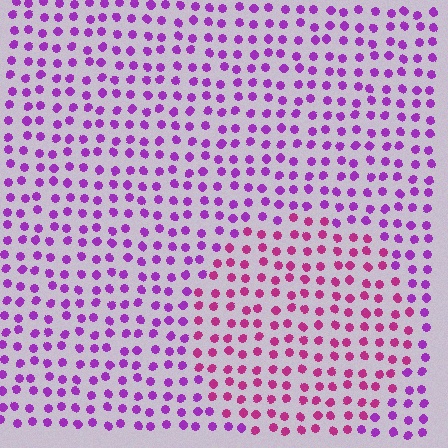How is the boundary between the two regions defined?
The boundary is defined purely by a slight shift in hue (about 34 degrees). Spacing, size, and orientation are identical on both sides.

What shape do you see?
I see a circle.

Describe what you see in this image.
The image is filled with small purple elements in a uniform arrangement. A circle-shaped region is visible where the elements are tinted to a slightly different hue, forming a subtle color boundary.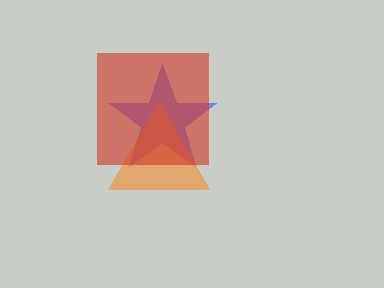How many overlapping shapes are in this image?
There are 3 overlapping shapes in the image.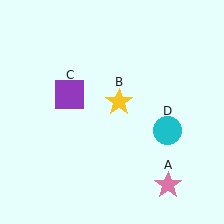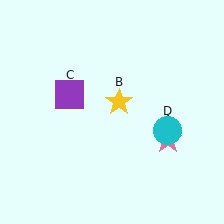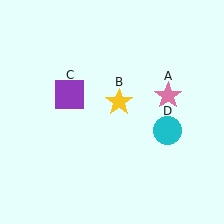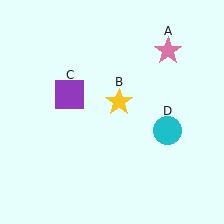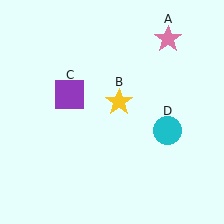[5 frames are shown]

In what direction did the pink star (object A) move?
The pink star (object A) moved up.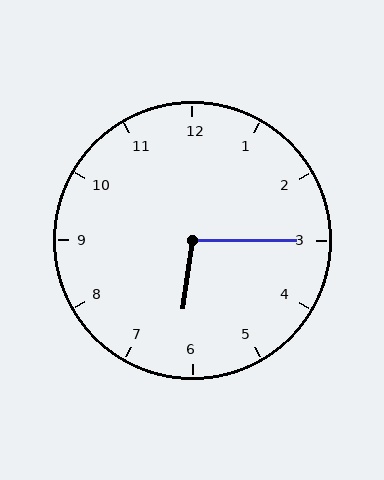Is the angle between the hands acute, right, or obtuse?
It is obtuse.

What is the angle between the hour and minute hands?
Approximately 98 degrees.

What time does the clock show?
6:15.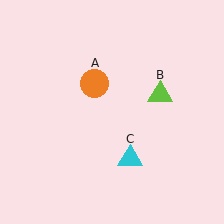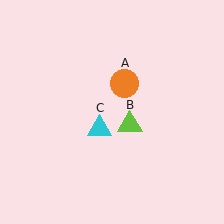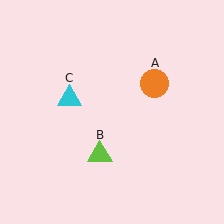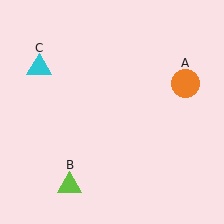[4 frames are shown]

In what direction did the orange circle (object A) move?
The orange circle (object A) moved right.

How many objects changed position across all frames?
3 objects changed position: orange circle (object A), lime triangle (object B), cyan triangle (object C).